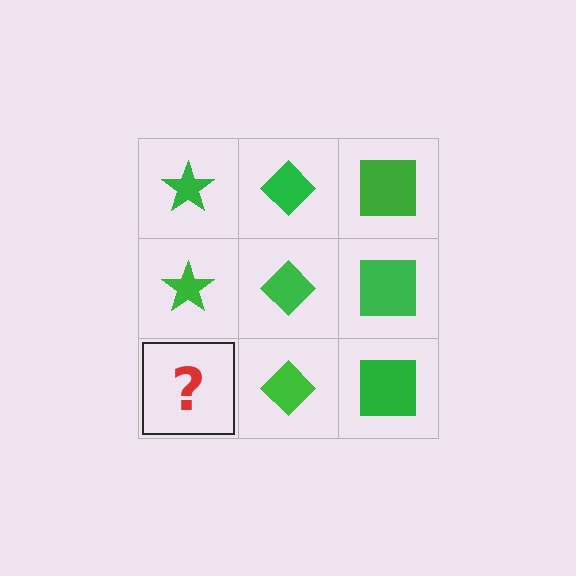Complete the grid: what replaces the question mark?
The question mark should be replaced with a green star.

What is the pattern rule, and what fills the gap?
The rule is that each column has a consistent shape. The gap should be filled with a green star.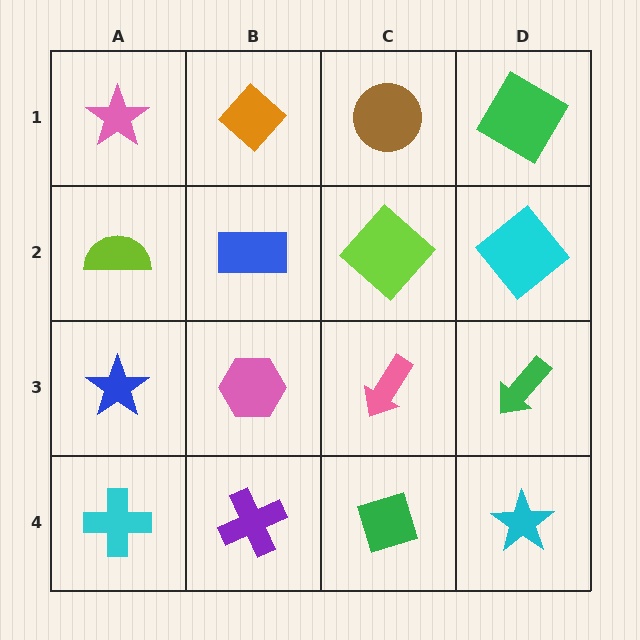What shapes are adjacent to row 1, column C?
A lime diamond (row 2, column C), an orange diamond (row 1, column B), a green diamond (row 1, column D).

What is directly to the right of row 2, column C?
A cyan diamond.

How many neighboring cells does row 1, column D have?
2.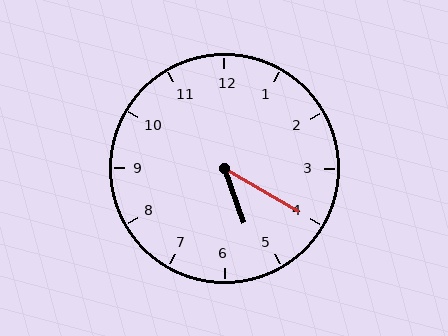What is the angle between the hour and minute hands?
Approximately 40 degrees.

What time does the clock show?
5:20.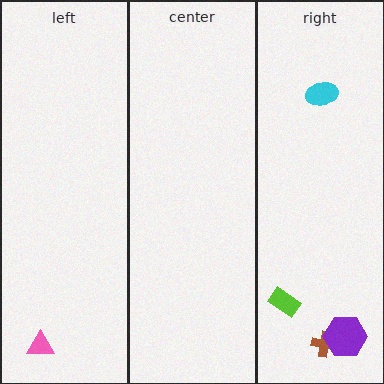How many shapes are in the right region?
4.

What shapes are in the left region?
The pink triangle.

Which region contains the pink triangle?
The left region.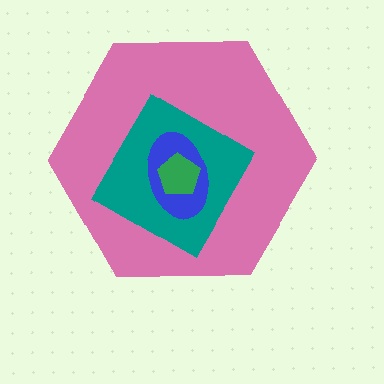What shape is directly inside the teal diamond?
The blue ellipse.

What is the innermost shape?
The green pentagon.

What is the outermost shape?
The pink hexagon.